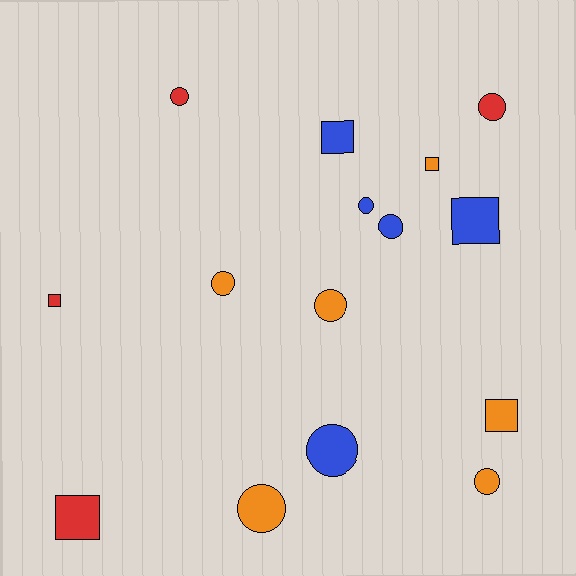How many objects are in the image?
There are 15 objects.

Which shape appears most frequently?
Circle, with 9 objects.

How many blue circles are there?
There are 3 blue circles.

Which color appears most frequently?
Orange, with 6 objects.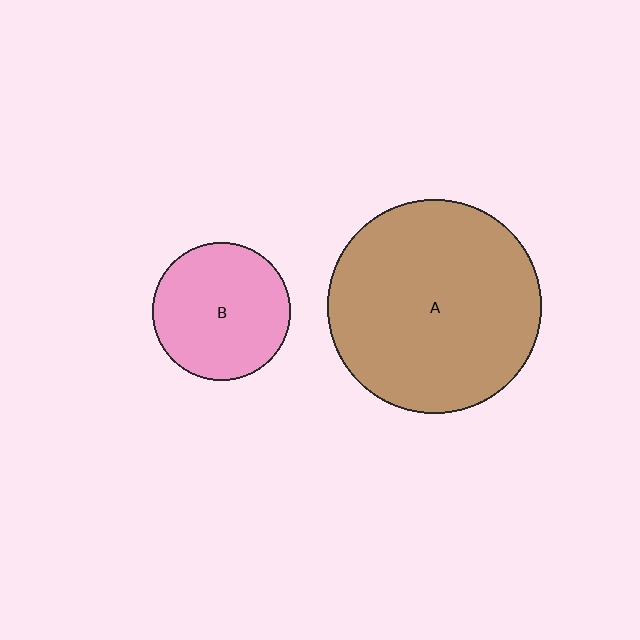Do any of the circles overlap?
No, none of the circles overlap.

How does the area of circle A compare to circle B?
Approximately 2.4 times.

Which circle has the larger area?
Circle A (brown).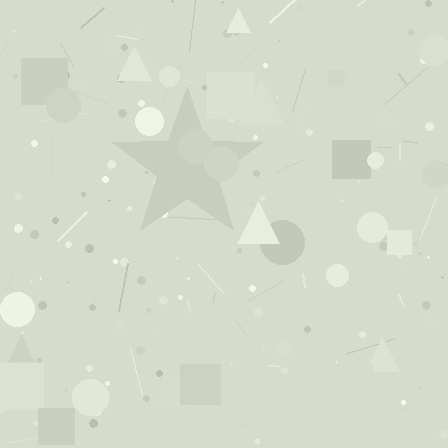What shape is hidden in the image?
A star is hidden in the image.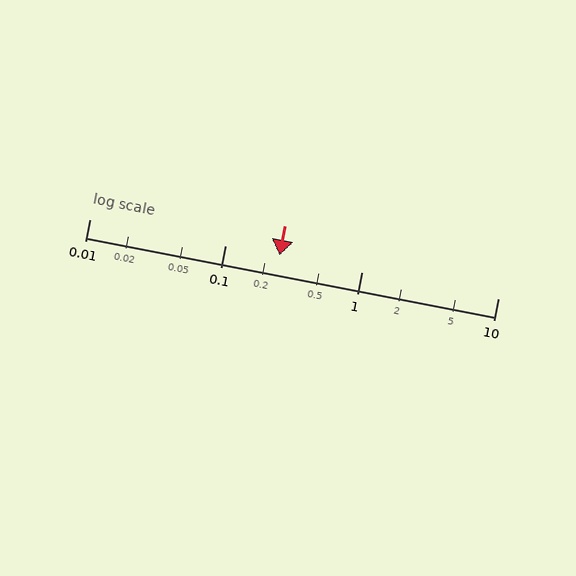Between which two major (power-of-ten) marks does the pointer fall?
The pointer is between 0.1 and 1.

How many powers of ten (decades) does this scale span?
The scale spans 3 decades, from 0.01 to 10.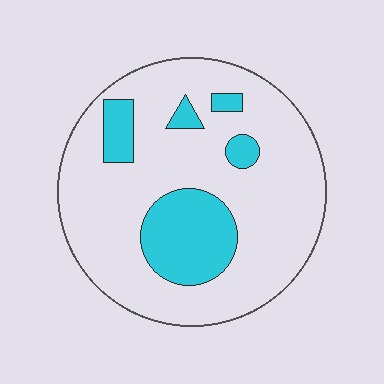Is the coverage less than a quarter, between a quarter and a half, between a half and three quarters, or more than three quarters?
Less than a quarter.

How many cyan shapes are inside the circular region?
5.